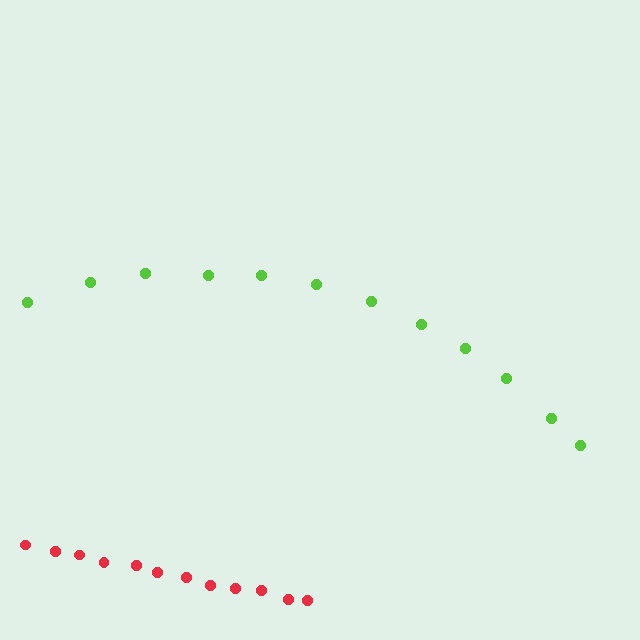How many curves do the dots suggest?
There are 2 distinct paths.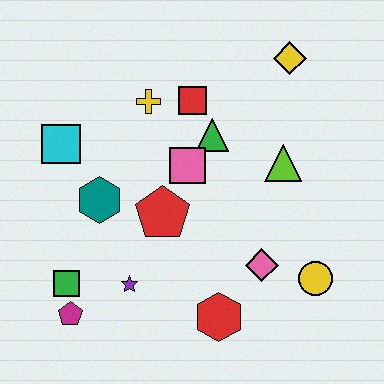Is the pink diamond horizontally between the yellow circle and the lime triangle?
No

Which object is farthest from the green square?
The yellow diamond is farthest from the green square.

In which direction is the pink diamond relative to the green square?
The pink diamond is to the right of the green square.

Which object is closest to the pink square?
The green triangle is closest to the pink square.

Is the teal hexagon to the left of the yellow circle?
Yes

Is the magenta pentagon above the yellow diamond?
No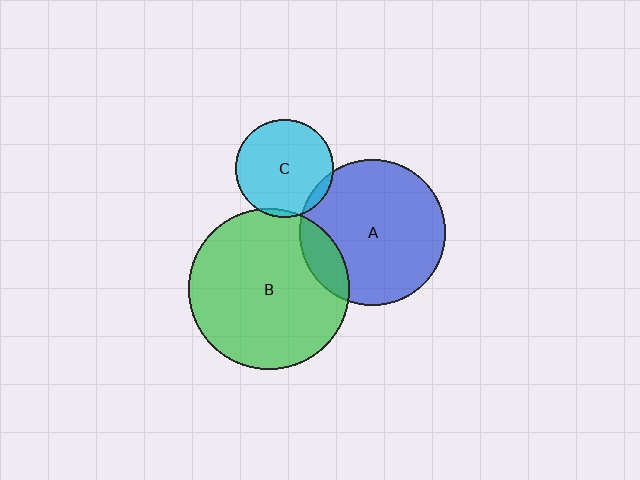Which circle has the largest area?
Circle B (green).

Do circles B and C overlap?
Yes.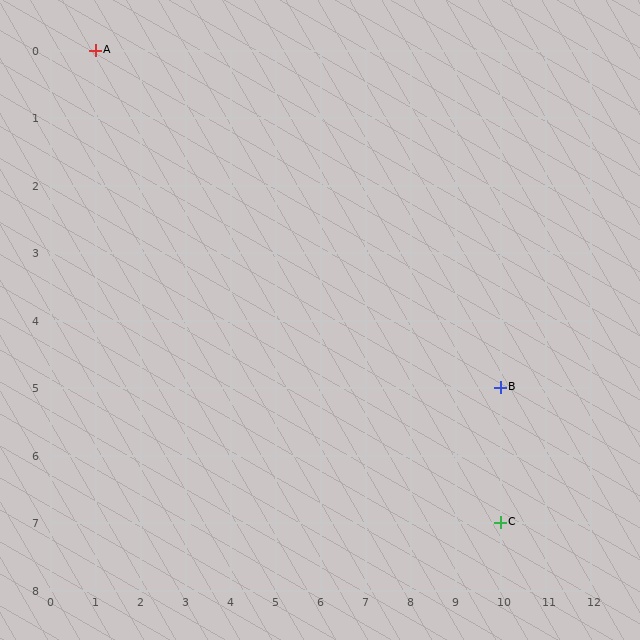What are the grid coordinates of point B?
Point B is at grid coordinates (10, 5).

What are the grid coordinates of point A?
Point A is at grid coordinates (1, 0).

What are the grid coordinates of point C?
Point C is at grid coordinates (10, 7).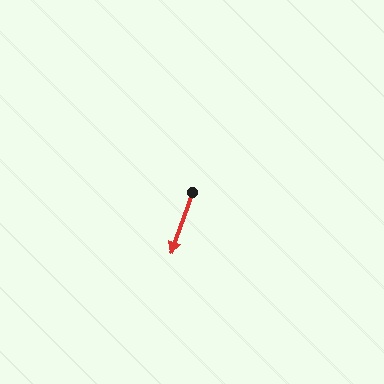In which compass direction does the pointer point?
South.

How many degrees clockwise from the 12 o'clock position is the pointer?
Approximately 199 degrees.